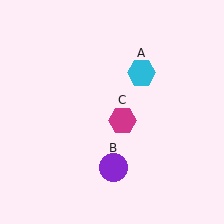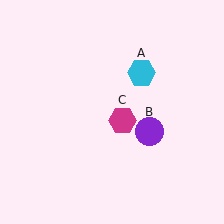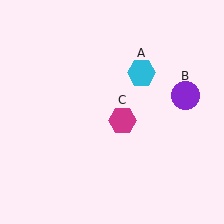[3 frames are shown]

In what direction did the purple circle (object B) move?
The purple circle (object B) moved up and to the right.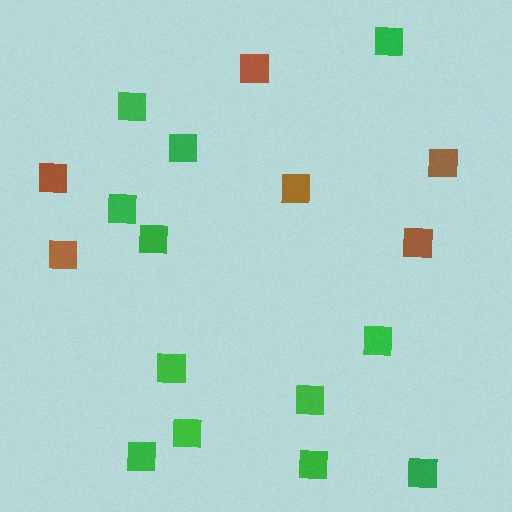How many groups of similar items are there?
There are 2 groups: one group of green squares (12) and one group of brown squares (6).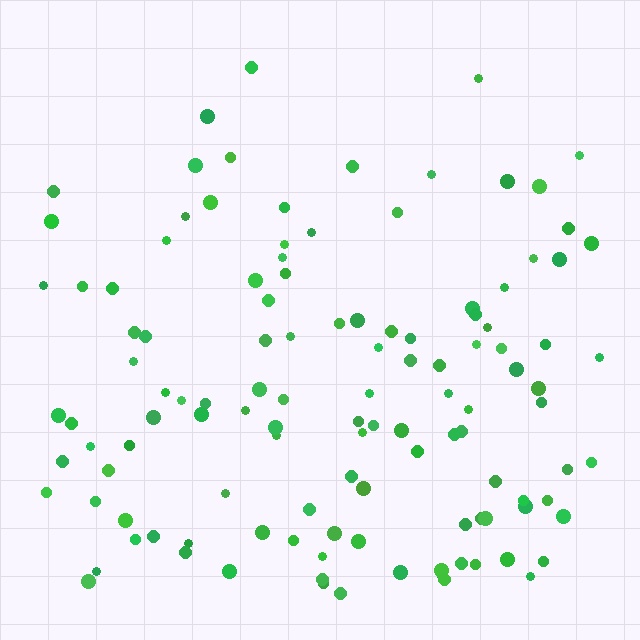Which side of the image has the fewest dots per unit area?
The top.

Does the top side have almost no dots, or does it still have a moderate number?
Still a moderate number, just noticeably fewer than the bottom.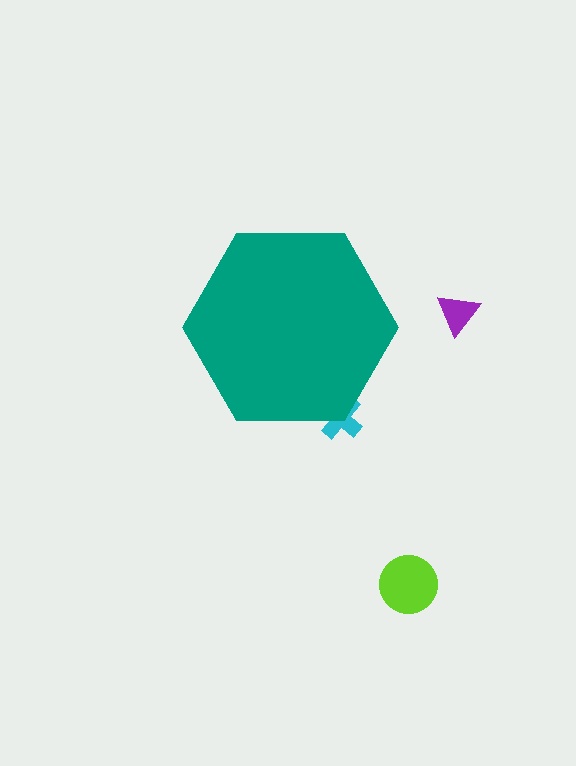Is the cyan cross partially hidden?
Yes, the cyan cross is partially hidden behind the teal hexagon.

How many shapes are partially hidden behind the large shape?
1 shape is partially hidden.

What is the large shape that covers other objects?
A teal hexagon.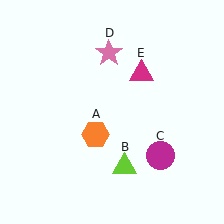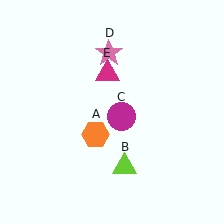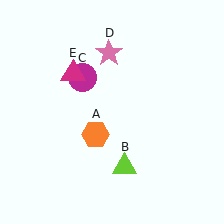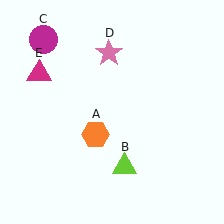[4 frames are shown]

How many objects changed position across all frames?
2 objects changed position: magenta circle (object C), magenta triangle (object E).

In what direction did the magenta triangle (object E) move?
The magenta triangle (object E) moved left.